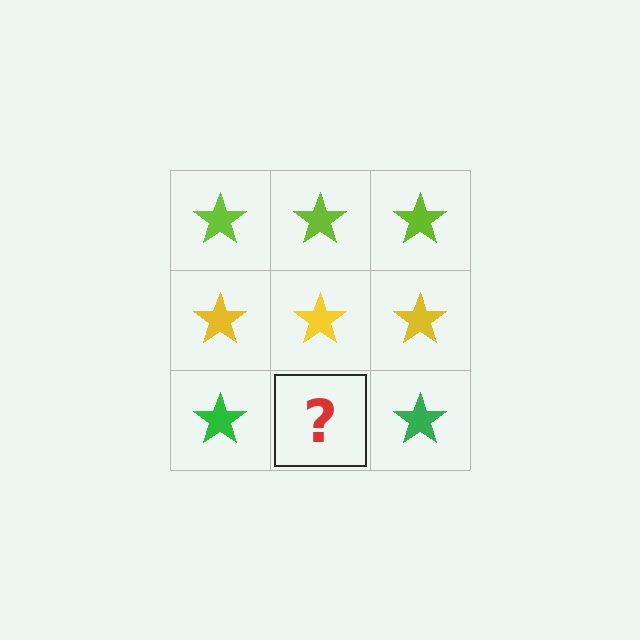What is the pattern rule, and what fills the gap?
The rule is that each row has a consistent color. The gap should be filled with a green star.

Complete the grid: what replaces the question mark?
The question mark should be replaced with a green star.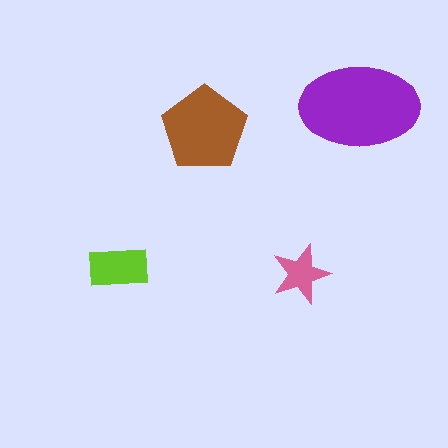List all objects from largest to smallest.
The purple ellipse, the brown pentagon, the lime rectangle, the pink star.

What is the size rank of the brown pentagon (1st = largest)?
2nd.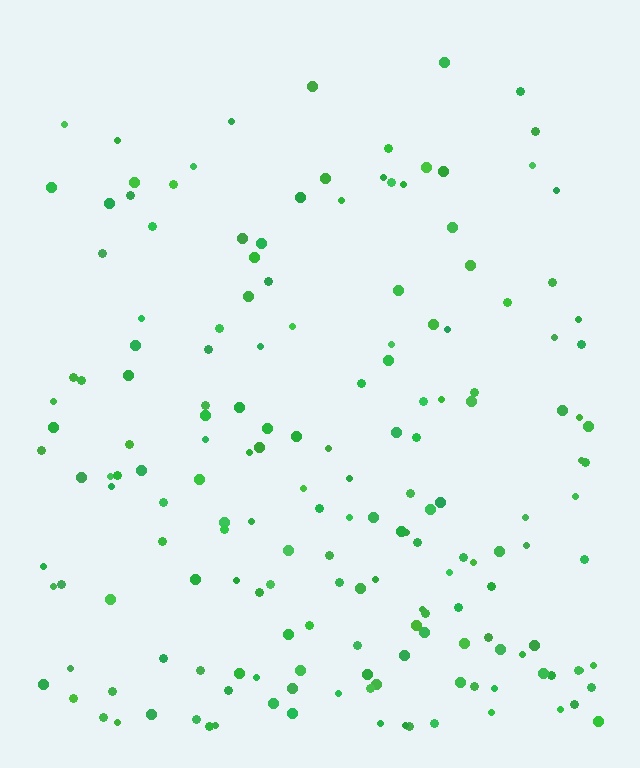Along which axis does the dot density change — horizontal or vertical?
Vertical.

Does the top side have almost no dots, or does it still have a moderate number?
Still a moderate number, just noticeably fewer than the bottom.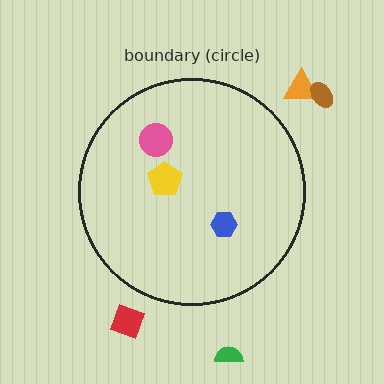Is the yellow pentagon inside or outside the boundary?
Inside.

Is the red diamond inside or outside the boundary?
Outside.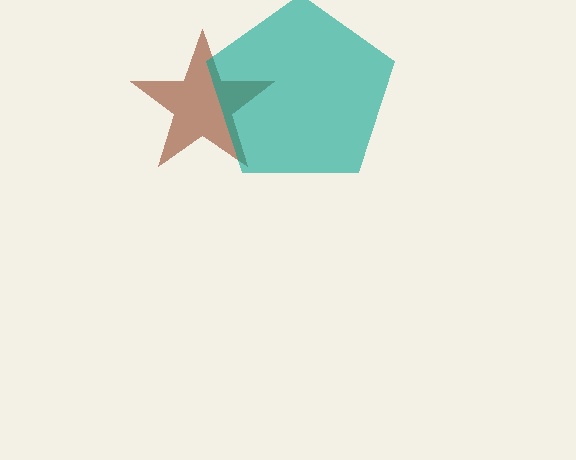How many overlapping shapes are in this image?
There are 2 overlapping shapes in the image.